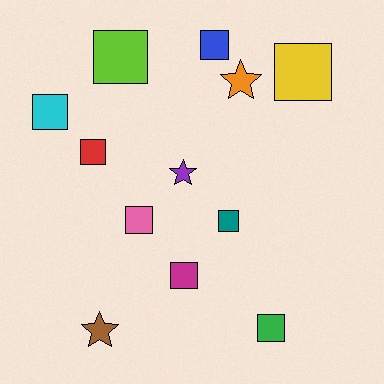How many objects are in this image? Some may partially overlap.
There are 12 objects.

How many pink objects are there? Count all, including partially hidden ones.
There is 1 pink object.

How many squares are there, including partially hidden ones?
There are 9 squares.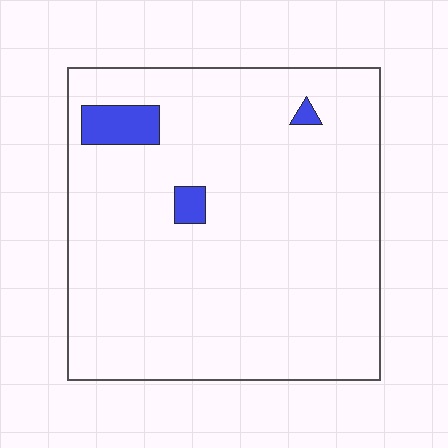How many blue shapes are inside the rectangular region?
3.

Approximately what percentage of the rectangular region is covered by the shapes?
Approximately 5%.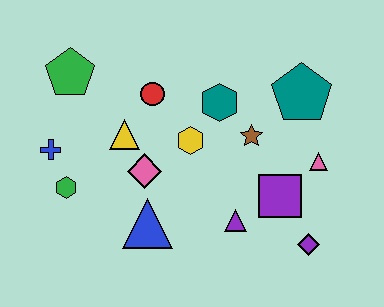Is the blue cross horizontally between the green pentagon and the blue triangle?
No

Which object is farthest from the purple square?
The green pentagon is farthest from the purple square.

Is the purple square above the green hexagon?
No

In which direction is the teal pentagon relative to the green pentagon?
The teal pentagon is to the right of the green pentagon.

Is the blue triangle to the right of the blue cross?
Yes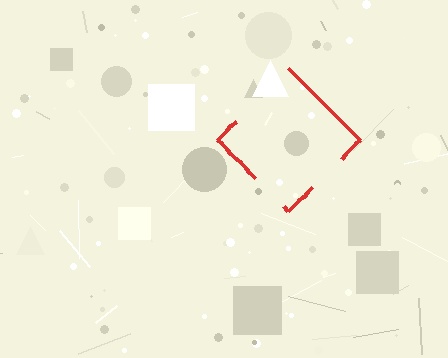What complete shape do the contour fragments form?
The contour fragments form a diamond.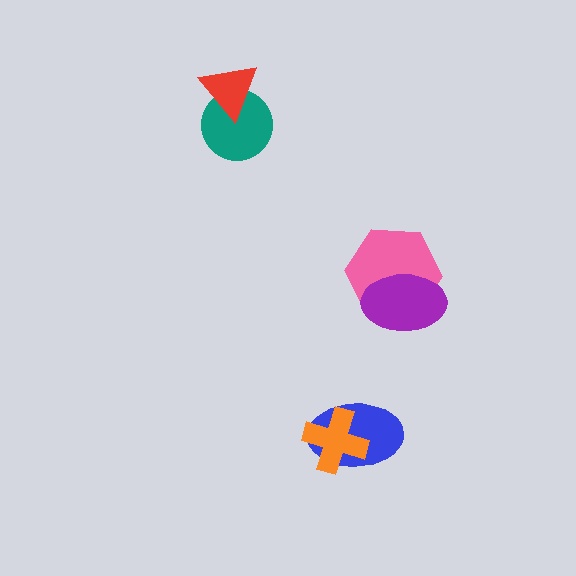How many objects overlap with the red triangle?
1 object overlaps with the red triangle.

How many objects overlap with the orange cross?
1 object overlaps with the orange cross.